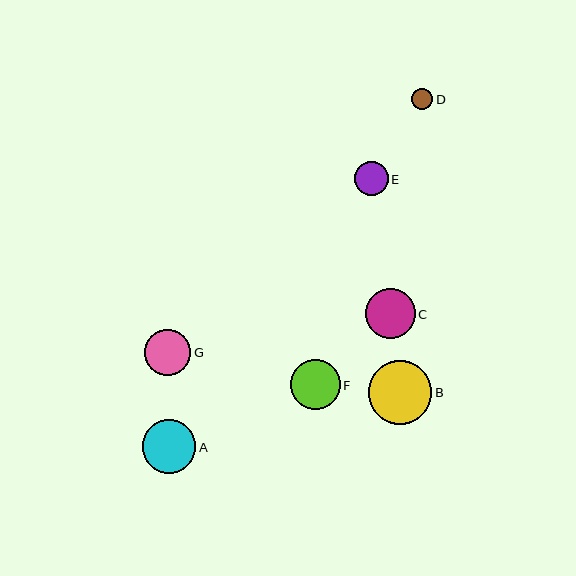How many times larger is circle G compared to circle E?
Circle G is approximately 1.4 times the size of circle E.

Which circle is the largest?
Circle B is the largest with a size of approximately 64 pixels.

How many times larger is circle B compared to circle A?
Circle B is approximately 1.2 times the size of circle A.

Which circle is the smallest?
Circle D is the smallest with a size of approximately 21 pixels.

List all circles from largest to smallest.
From largest to smallest: B, A, F, C, G, E, D.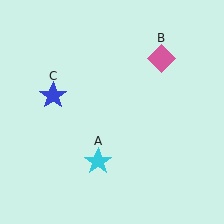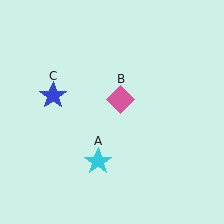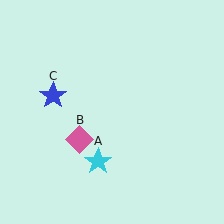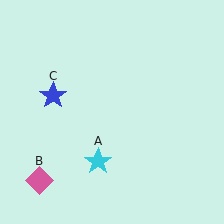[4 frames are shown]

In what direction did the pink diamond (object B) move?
The pink diamond (object B) moved down and to the left.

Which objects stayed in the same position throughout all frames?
Cyan star (object A) and blue star (object C) remained stationary.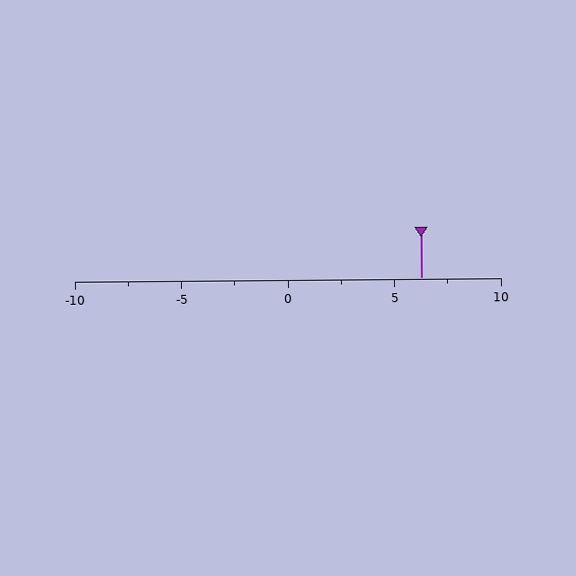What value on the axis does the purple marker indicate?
The marker indicates approximately 6.2.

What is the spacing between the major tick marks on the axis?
The major ticks are spaced 5 apart.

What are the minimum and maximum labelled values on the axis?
The axis runs from -10 to 10.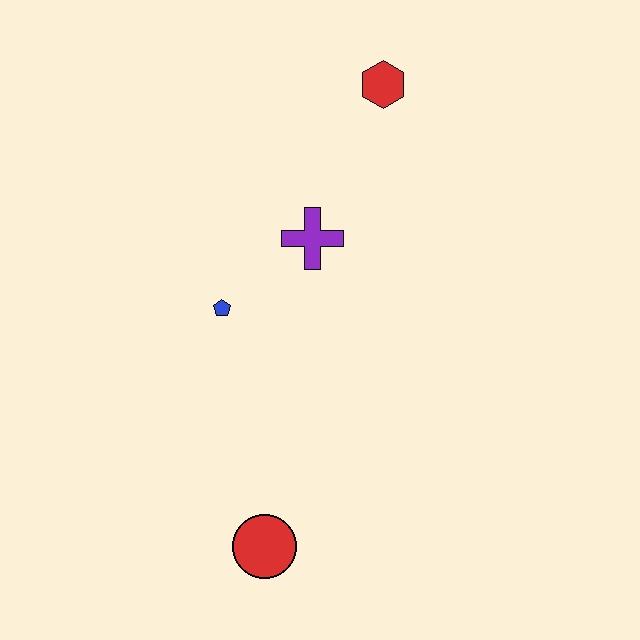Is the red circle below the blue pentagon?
Yes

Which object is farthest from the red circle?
The red hexagon is farthest from the red circle.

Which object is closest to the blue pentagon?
The purple cross is closest to the blue pentagon.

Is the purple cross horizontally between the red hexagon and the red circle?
Yes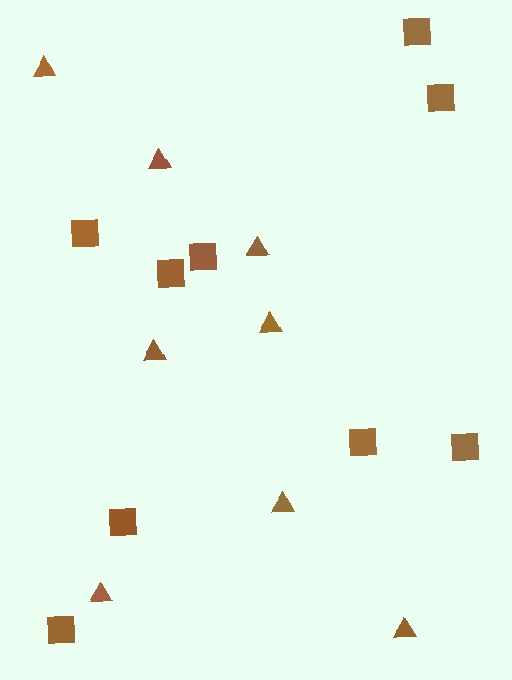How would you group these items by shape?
There are 2 groups: one group of squares (9) and one group of triangles (8).